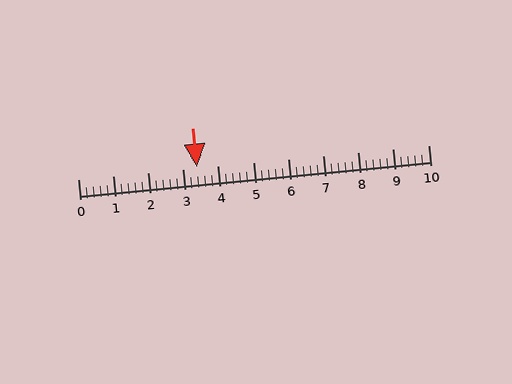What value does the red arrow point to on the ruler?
The red arrow points to approximately 3.4.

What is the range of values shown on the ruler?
The ruler shows values from 0 to 10.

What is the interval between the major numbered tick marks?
The major tick marks are spaced 1 units apart.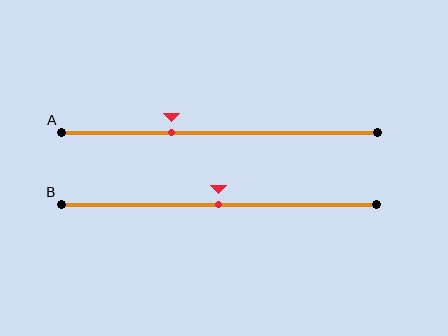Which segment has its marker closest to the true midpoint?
Segment B has its marker closest to the true midpoint.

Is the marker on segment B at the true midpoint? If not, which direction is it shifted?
Yes, the marker on segment B is at the true midpoint.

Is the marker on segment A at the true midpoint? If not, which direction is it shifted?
No, the marker on segment A is shifted to the left by about 15% of the segment length.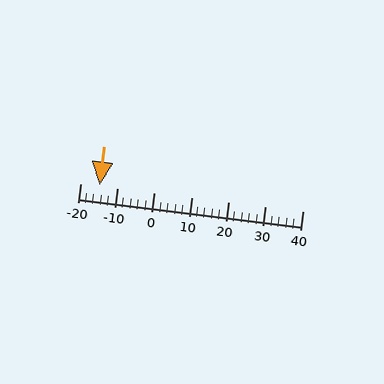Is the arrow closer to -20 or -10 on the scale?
The arrow is closer to -10.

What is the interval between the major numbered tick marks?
The major tick marks are spaced 10 units apart.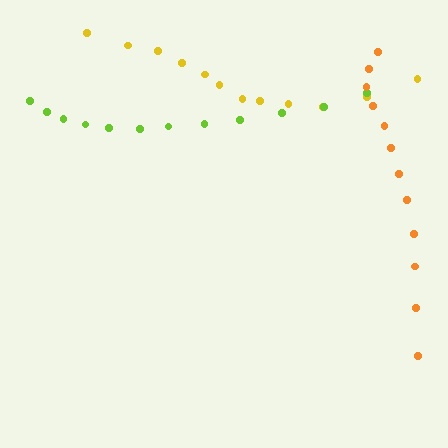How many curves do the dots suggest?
There are 3 distinct paths.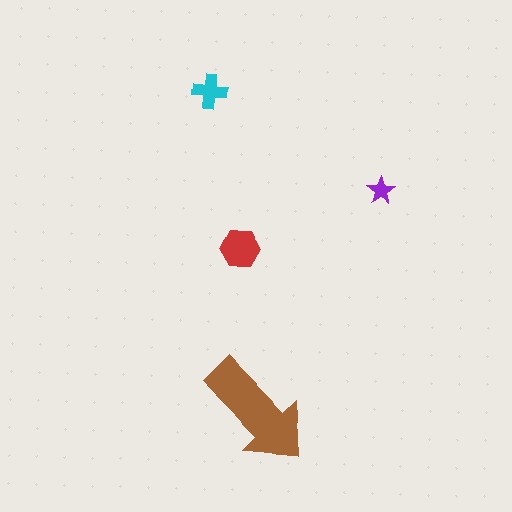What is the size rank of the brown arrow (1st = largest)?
1st.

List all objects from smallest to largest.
The purple star, the cyan cross, the red hexagon, the brown arrow.